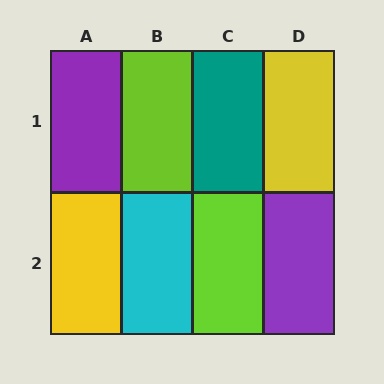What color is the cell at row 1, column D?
Yellow.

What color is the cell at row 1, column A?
Purple.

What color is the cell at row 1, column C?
Teal.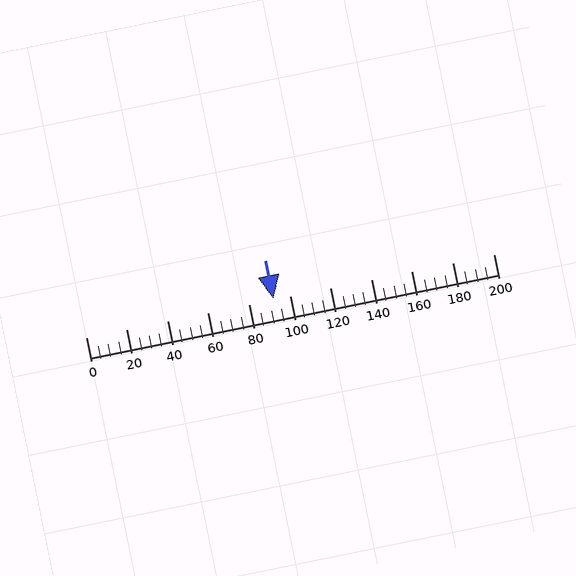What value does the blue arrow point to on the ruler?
The blue arrow points to approximately 92.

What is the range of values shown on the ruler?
The ruler shows values from 0 to 200.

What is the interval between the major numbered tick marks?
The major tick marks are spaced 20 units apart.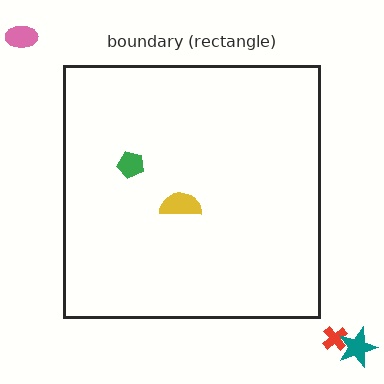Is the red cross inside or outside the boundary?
Outside.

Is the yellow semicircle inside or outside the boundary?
Inside.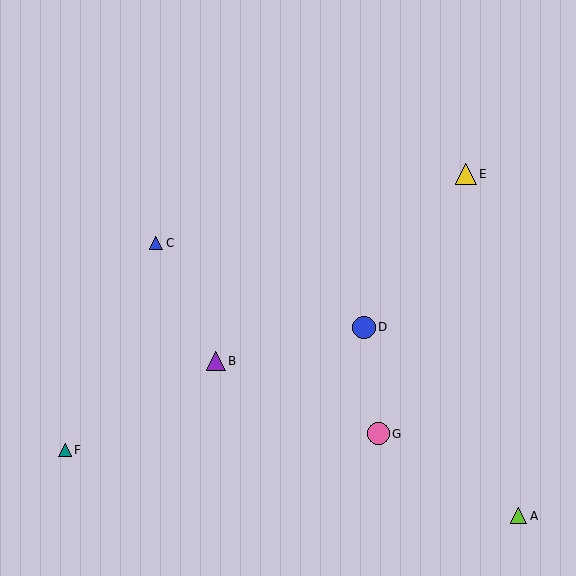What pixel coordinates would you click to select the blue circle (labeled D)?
Click at (364, 327) to select the blue circle D.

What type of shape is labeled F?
Shape F is a teal triangle.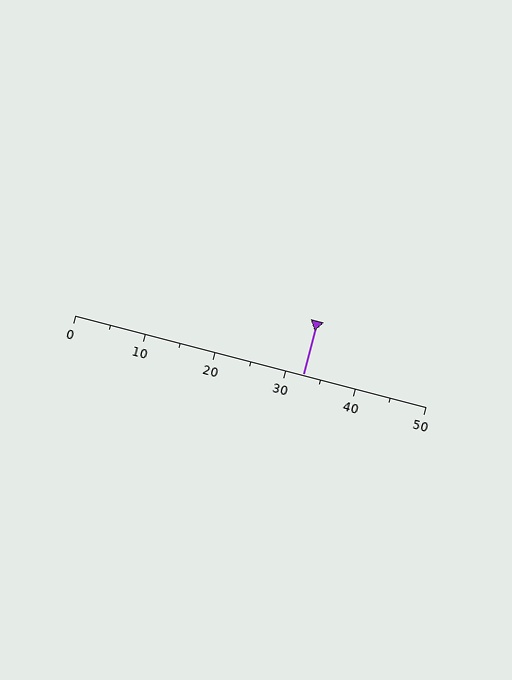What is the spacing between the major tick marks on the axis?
The major ticks are spaced 10 apart.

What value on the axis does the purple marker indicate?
The marker indicates approximately 32.5.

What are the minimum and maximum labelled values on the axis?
The axis runs from 0 to 50.